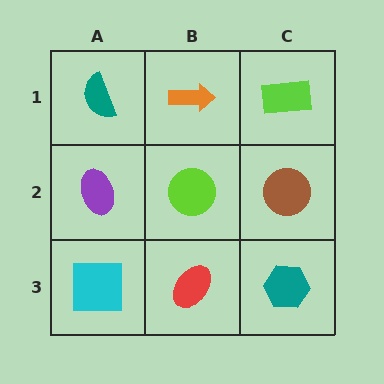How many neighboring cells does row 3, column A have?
2.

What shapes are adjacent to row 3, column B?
A lime circle (row 2, column B), a cyan square (row 3, column A), a teal hexagon (row 3, column C).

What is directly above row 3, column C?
A brown circle.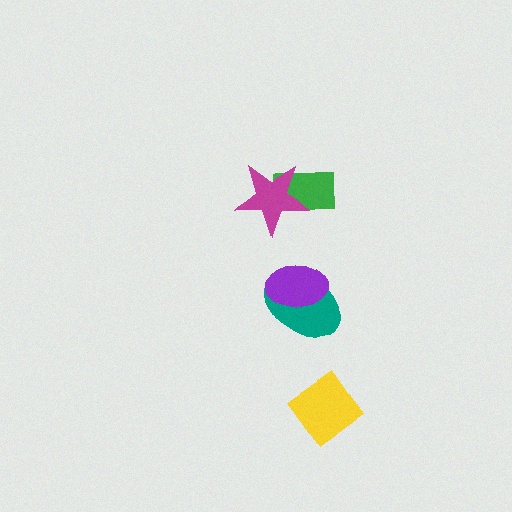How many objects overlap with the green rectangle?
1 object overlaps with the green rectangle.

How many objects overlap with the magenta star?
1 object overlaps with the magenta star.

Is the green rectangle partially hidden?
Yes, it is partially covered by another shape.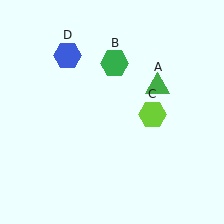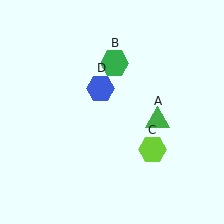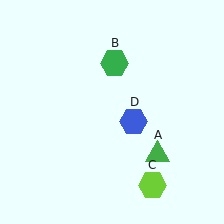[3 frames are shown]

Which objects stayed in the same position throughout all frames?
Green hexagon (object B) remained stationary.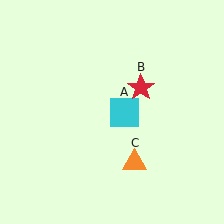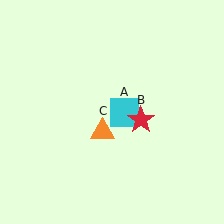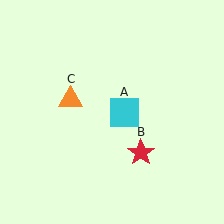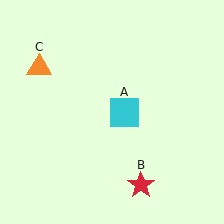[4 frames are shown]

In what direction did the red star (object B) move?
The red star (object B) moved down.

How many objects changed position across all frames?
2 objects changed position: red star (object B), orange triangle (object C).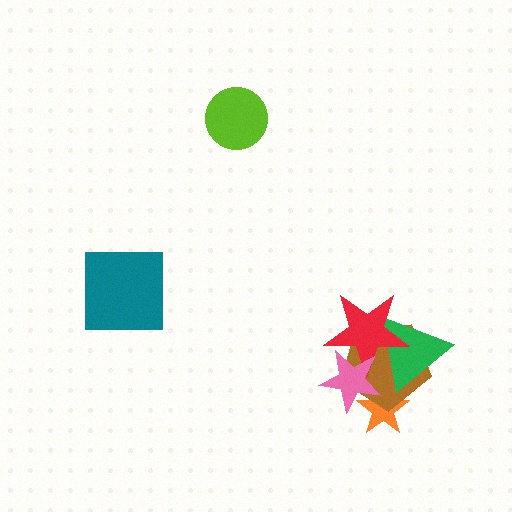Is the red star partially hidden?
Yes, it is partially covered by another shape.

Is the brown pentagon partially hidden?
Yes, it is partially covered by another shape.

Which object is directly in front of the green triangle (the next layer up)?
The red star is directly in front of the green triangle.